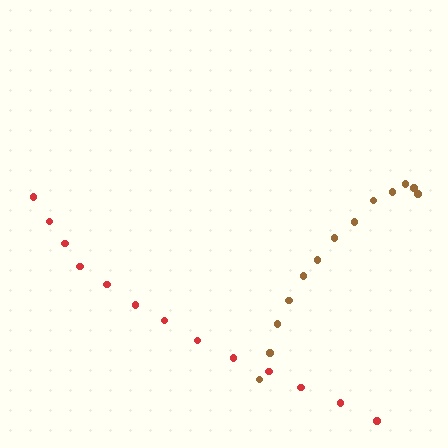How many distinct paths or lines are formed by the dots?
There are 2 distinct paths.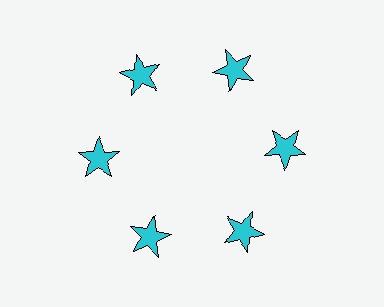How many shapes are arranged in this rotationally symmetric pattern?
There are 6 shapes, arranged in 6 groups of 1.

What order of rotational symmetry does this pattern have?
This pattern has 6-fold rotational symmetry.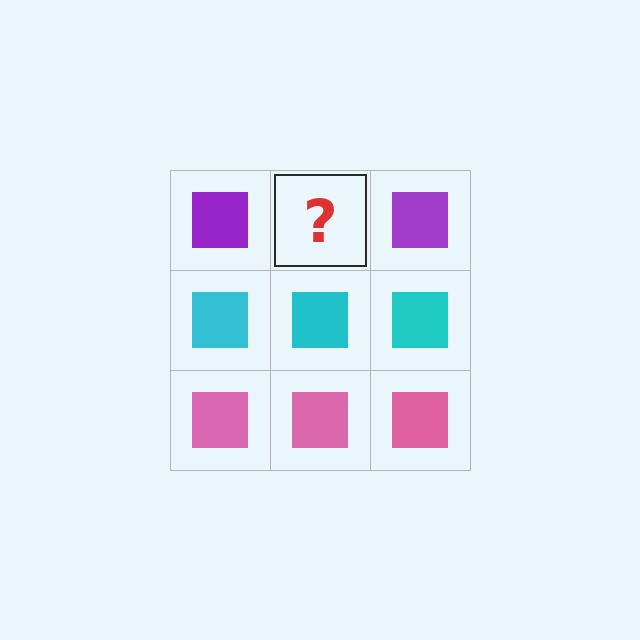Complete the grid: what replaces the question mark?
The question mark should be replaced with a purple square.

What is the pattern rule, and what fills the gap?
The rule is that each row has a consistent color. The gap should be filled with a purple square.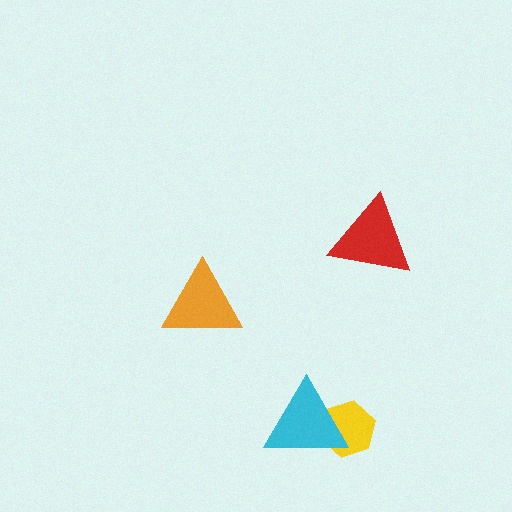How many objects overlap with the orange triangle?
0 objects overlap with the orange triangle.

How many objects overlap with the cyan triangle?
1 object overlaps with the cyan triangle.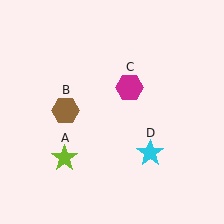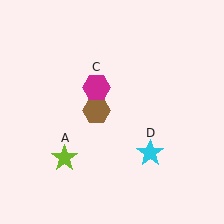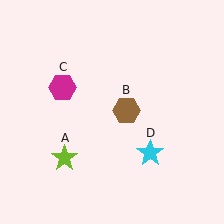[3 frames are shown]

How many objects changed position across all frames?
2 objects changed position: brown hexagon (object B), magenta hexagon (object C).